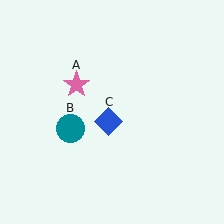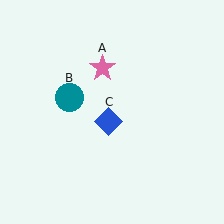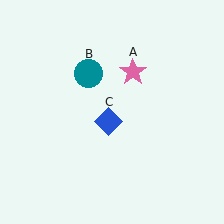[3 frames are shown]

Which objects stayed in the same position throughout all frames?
Blue diamond (object C) remained stationary.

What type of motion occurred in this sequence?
The pink star (object A), teal circle (object B) rotated clockwise around the center of the scene.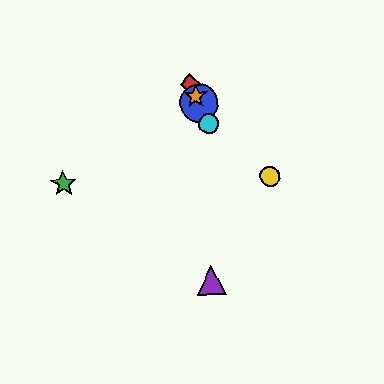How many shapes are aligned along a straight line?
4 shapes (the red diamond, the blue circle, the orange star, the cyan circle) are aligned along a straight line.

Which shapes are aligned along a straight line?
The red diamond, the blue circle, the orange star, the cyan circle are aligned along a straight line.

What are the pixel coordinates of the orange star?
The orange star is at (196, 96).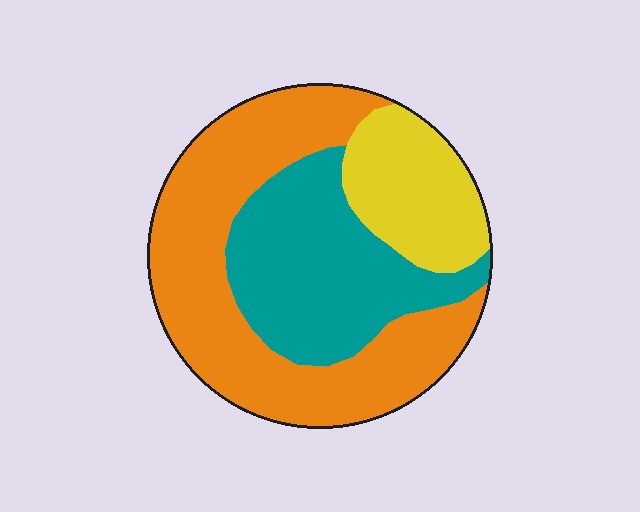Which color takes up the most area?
Orange, at roughly 50%.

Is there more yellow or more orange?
Orange.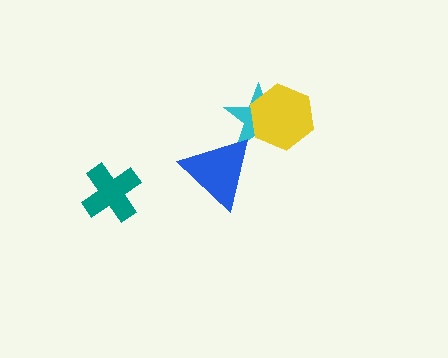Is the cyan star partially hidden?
Yes, it is partially covered by another shape.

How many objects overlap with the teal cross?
0 objects overlap with the teal cross.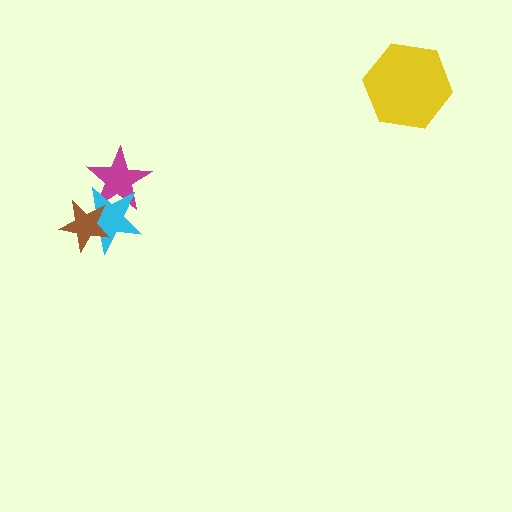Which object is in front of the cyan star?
The brown star is in front of the cyan star.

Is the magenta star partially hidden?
Yes, it is partially covered by another shape.